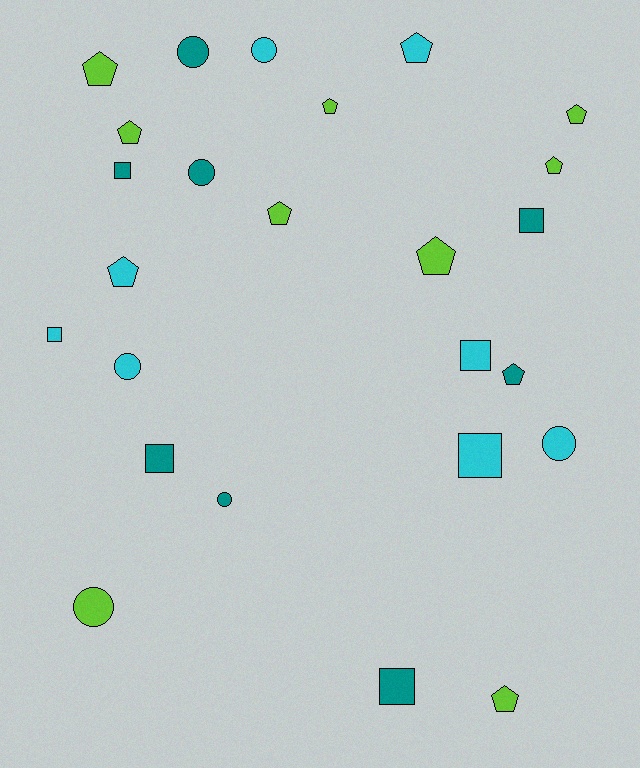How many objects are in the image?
There are 25 objects.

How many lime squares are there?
There are no lime squares.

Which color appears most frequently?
Lime, with 9 objects.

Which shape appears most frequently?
Pentagon, with 11 objects.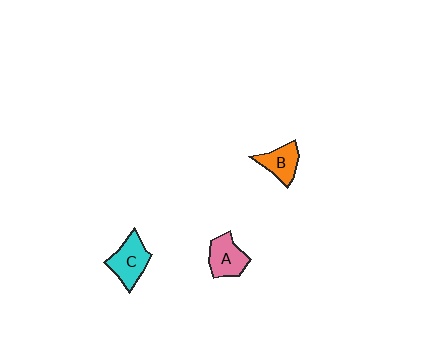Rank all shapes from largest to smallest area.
From largest to smallest: C (cyan), A (pink), B (orange).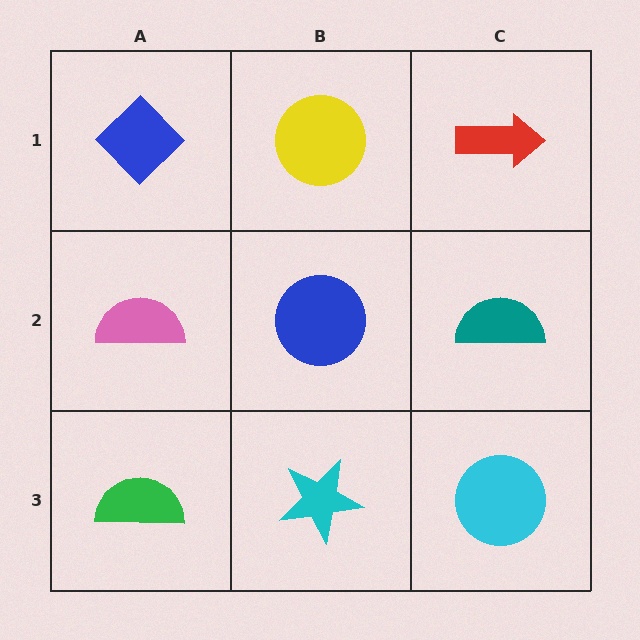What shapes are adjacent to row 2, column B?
A yellow circle (row 1, column B), a cyan star (row 3, column B), a pink semicircle (row 2, column A), a teal semicircle (row 2, column C).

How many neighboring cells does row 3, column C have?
2.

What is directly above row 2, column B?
A yellow circle.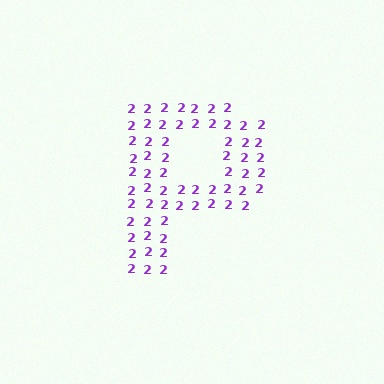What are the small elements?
The small elements are digit 2's.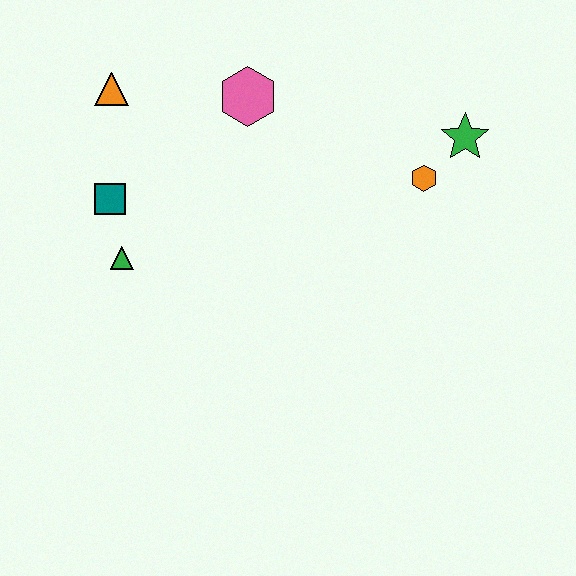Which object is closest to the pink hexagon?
The orange triangle is closest to the pink hexagon.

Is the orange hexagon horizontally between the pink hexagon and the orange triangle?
No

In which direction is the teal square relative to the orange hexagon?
The teal square is to the left of the orange hexagon.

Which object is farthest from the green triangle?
The green star is farthest from the green triangle.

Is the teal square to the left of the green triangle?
Yes